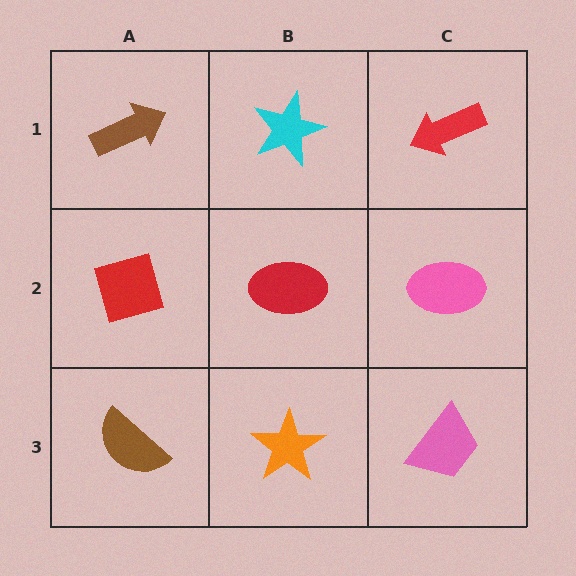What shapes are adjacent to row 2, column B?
A cyan star (row 1, column B), an orange star (row 3, column B), a red diamond (row 2, column A), a pink ellipse (row 2, column C).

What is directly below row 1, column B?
A red ellipse.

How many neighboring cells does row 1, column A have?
2.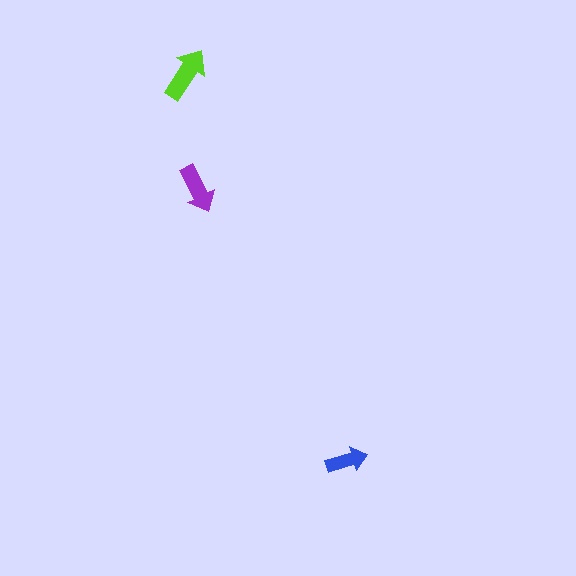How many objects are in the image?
There are 3 objects in the image.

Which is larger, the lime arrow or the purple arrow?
The lime one.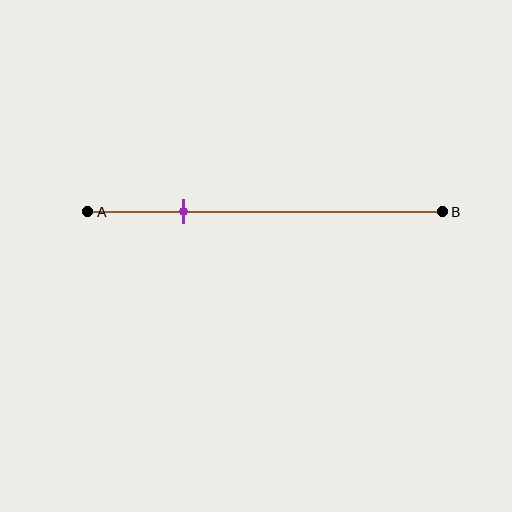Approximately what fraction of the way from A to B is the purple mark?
The purple mark is approximately 25% of the way from A to B.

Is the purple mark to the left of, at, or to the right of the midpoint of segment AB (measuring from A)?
The purple mark is to the left of the midpoint of segment AB.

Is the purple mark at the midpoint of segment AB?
No, the mark is at about 25% from A, not at the 50% midpoint.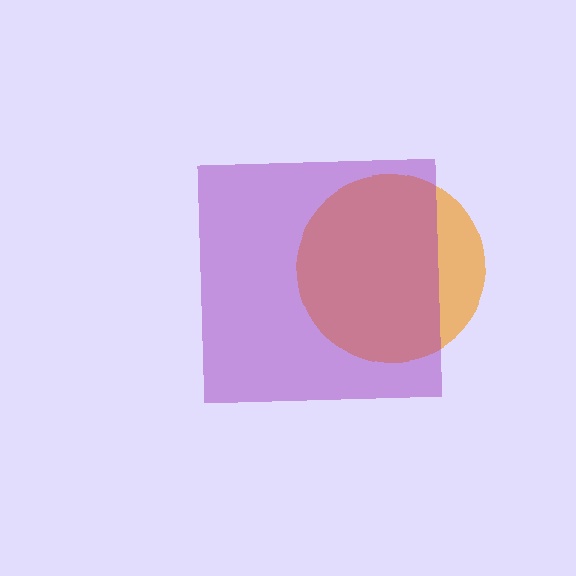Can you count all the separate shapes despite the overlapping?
Yes, there are 2 separate shapes.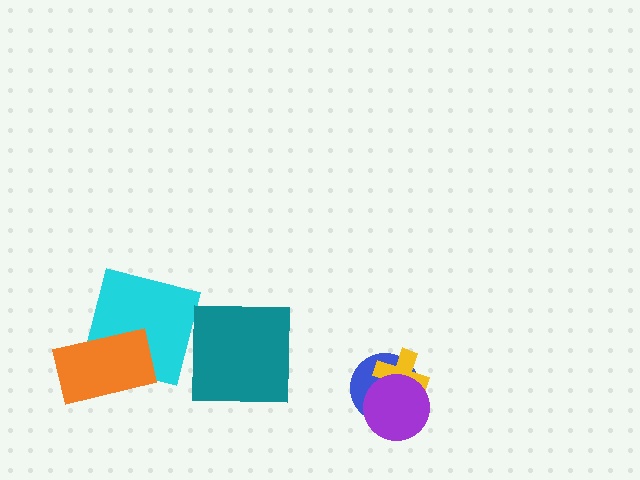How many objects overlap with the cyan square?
1 object overlaps with the cyan square.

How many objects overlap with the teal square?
0 objects overlap with the teal square.